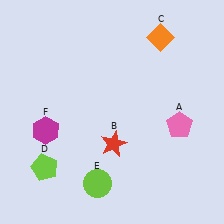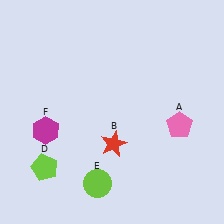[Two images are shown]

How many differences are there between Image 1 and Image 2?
There is 1 difference between the two images.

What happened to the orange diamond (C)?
The orange diamond (C) was removed in Image 2. It was in the top-right area of Image 1.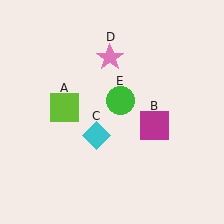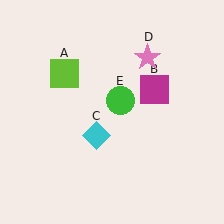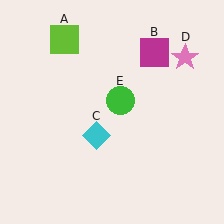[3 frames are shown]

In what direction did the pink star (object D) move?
The pink star (object D) moved right.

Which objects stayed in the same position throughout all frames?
Cyan diamond (object C) and green circle (object E) remained stationary.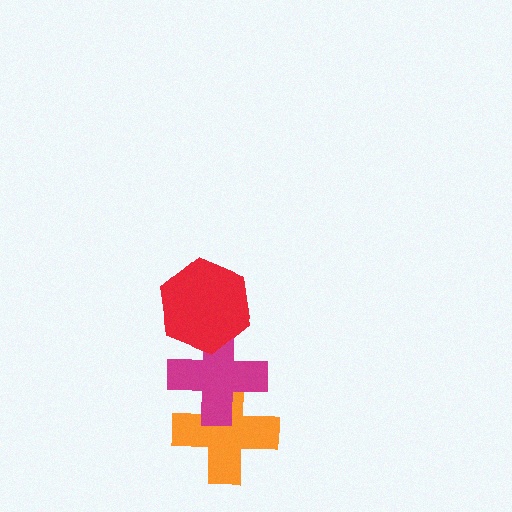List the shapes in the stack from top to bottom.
From top to bottom: the red hexagon, the magenta cross, the orange cross.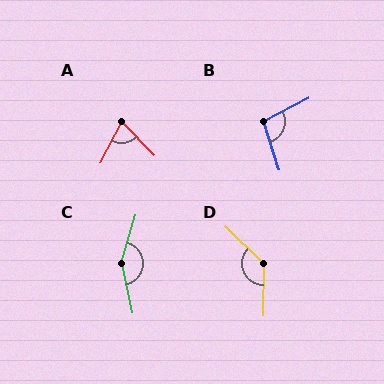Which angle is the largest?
C, at approximately 152 degrees.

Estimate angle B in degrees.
Approximately 100 degrees.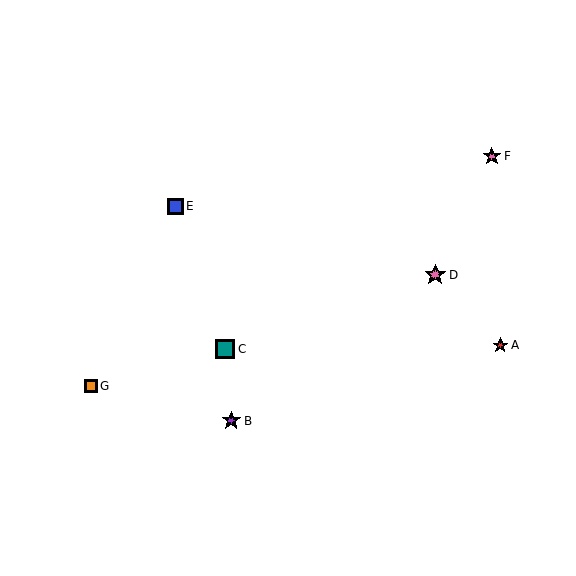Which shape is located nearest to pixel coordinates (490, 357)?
The red star (labeled A) at (500, 345) is nearest to that location.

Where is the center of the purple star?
The center of the purple star is at (231, 421).